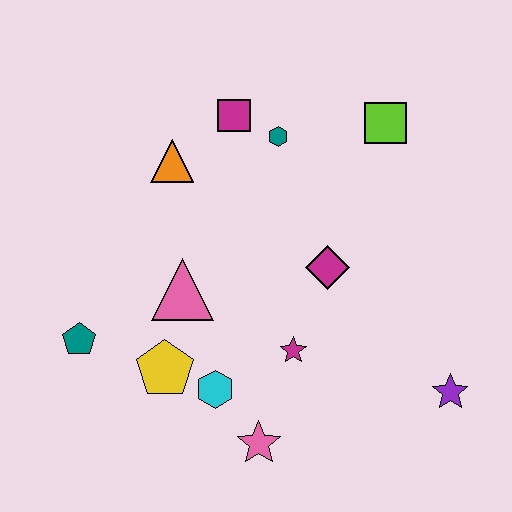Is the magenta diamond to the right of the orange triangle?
Yes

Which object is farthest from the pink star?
The lime square is farthest from the pink star.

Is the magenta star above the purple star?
Yes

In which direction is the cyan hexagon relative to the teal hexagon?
The cyan hexagon is below the teal hexagon.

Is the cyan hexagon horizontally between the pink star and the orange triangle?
Yes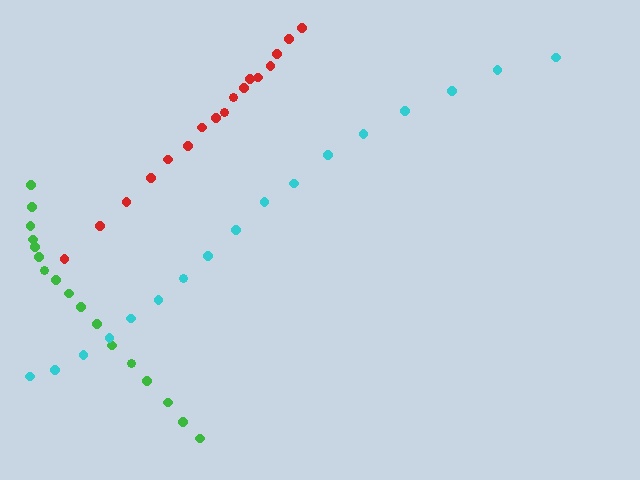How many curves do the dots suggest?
There are 3 distinct paths.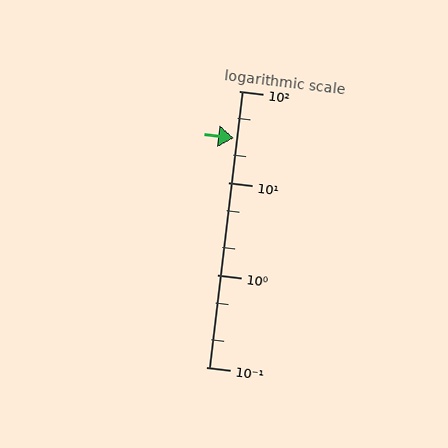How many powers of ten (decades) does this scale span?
The scale spans 3 decades, from 0.1 to 100.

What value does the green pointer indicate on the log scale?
The pointer indicates approximately 31.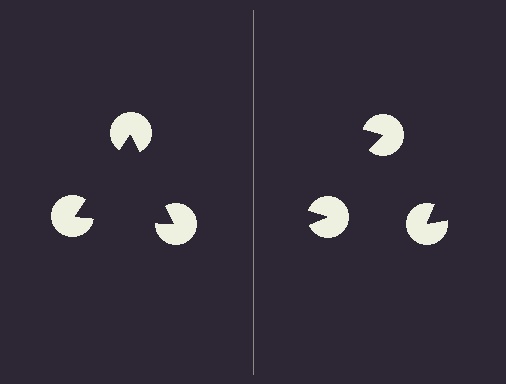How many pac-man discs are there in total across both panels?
6 — 3 on each side.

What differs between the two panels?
The pac-man discs are positioned identically on both sides; only the wedge orientations differ. On the left they align to a triangle; on the right they are misaligned.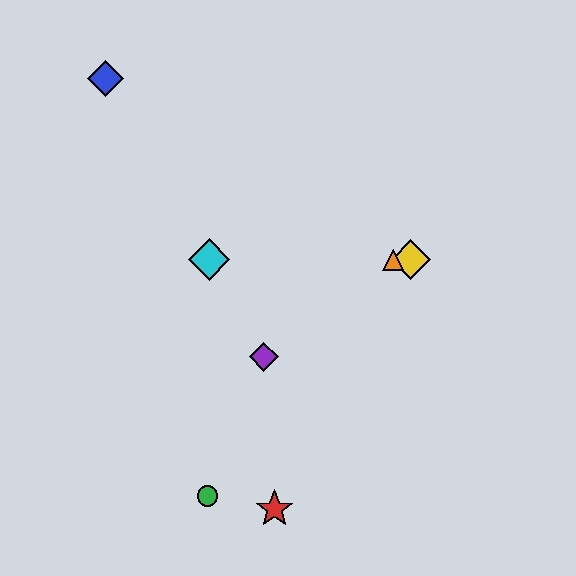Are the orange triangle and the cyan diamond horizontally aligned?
Yes, both are at y≈260.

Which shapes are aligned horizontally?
The yellow diamond, the orange triangle, the cyan diamond are aligned horizontally.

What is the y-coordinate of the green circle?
The green circle is at y≈496.